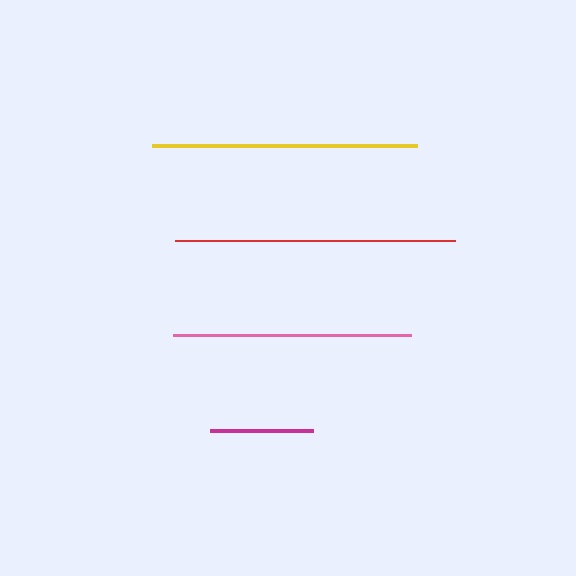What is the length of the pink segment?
The pink segment is approximately 238 pixels long.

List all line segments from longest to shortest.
From longest to shortest: red, yellow, pink, magenta.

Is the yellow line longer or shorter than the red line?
The red line is longer than the yellow line.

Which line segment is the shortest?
The magenta line is the shortest at approximately 104 pixels.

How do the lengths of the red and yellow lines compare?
The red and yellow lines are approximately the same length.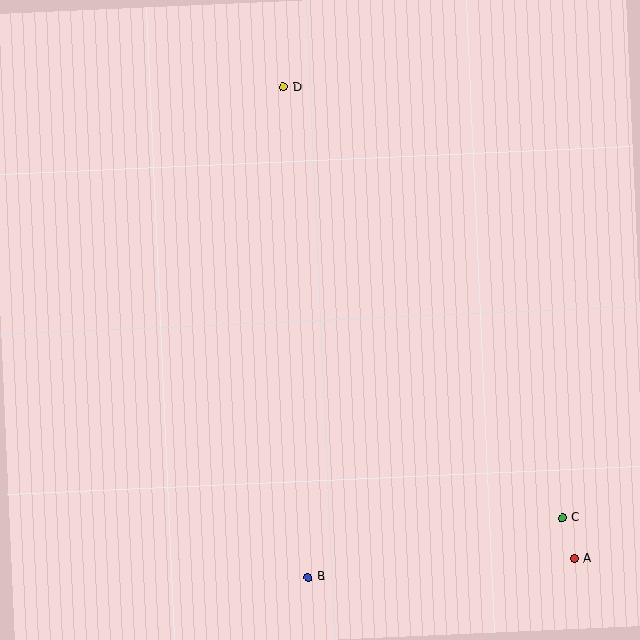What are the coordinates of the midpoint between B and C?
The midpoint between B and C is at (435, 547).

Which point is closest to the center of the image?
Point D at (283, 87) is closest to the center.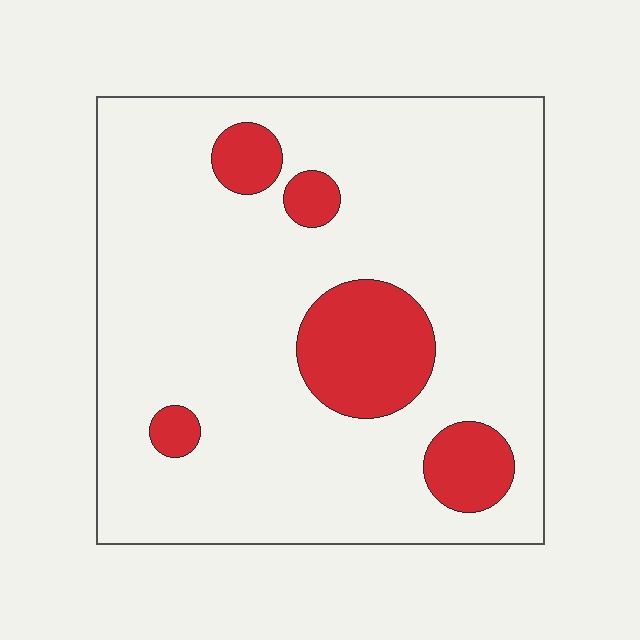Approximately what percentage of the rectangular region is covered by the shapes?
Approximately 15%.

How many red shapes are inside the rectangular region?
5.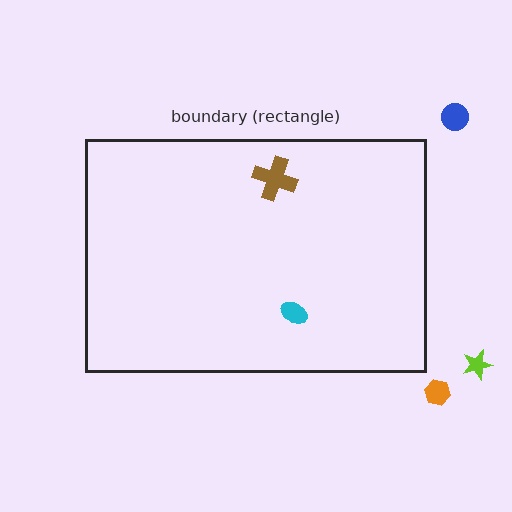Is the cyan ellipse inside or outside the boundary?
Inside.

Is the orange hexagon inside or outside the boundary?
Outside.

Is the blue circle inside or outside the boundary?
Outside.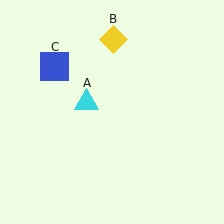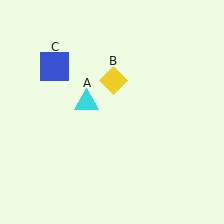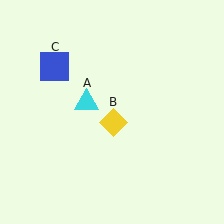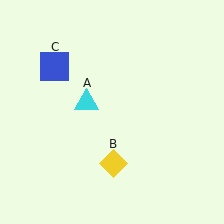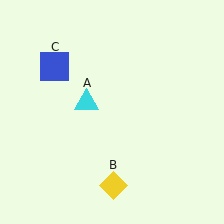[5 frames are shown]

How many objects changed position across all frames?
1 object changed position: yellow diamond (object B).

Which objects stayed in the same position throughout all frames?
Cyan triangle (object A) and blue square (object C) remained stationary.